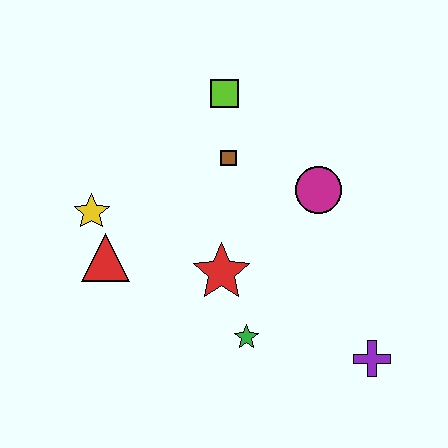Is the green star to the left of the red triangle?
No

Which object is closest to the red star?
The green star is closest to the red star.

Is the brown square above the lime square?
No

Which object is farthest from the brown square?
The purple cross is farthest from the brown square.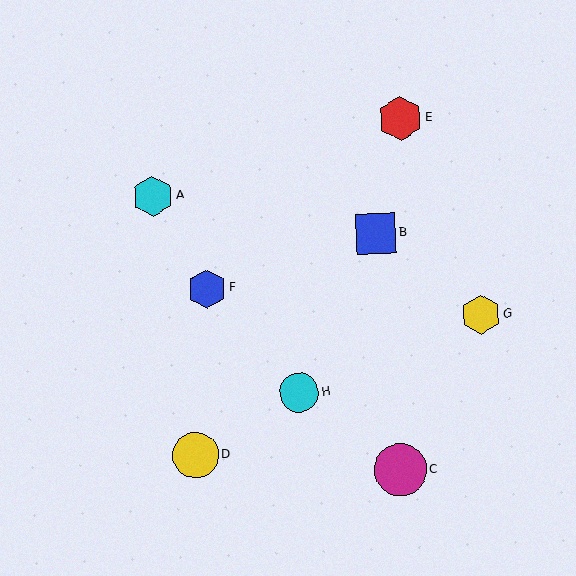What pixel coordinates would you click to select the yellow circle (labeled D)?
Click at (196, 455) to select the yellow circle D.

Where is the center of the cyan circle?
The center of the cyan circle is at (299, 392).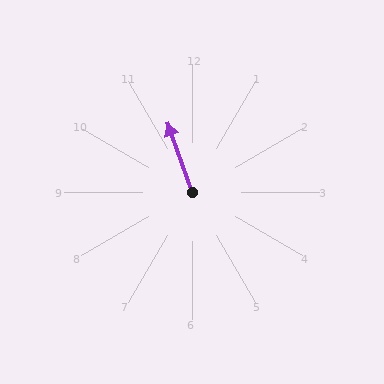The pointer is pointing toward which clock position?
Roughly 11 o'clock.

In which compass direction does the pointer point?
North.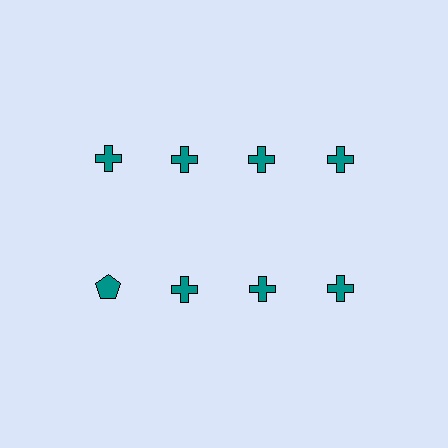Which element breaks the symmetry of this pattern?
The teal pentagon in the second row, leftmost column breaks the symmetry. All other shapes are teal crosses.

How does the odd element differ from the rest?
It has a different shape: pentagon instead of cross.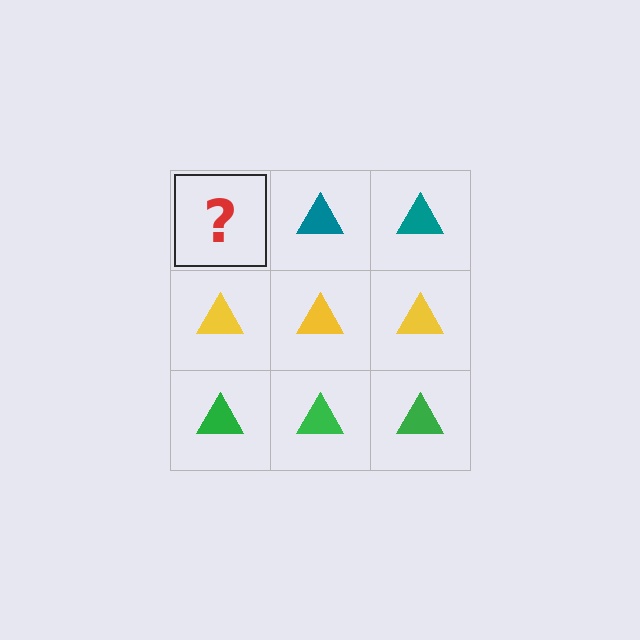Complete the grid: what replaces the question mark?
The question mark should be replaced with a teal triangle.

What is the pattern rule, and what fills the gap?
The rule is that each row has a consistent color. The gap should be filled with a teal triangle.